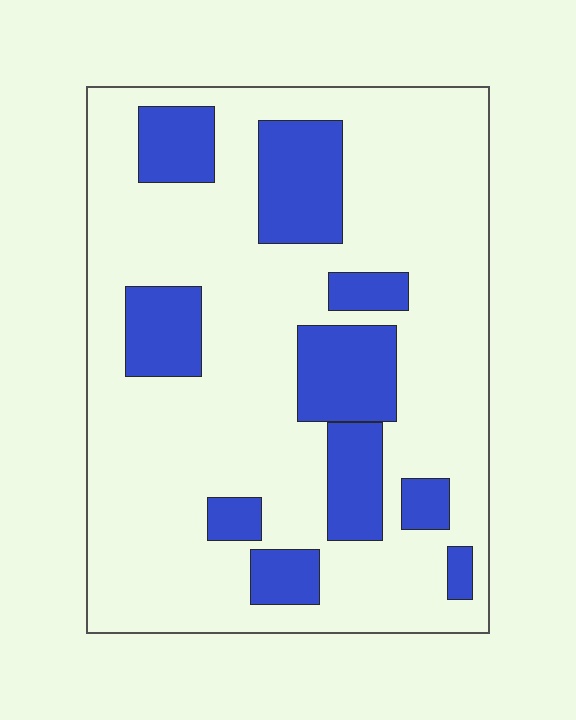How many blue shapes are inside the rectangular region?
10.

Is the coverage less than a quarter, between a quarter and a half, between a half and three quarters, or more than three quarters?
Less than a quarter.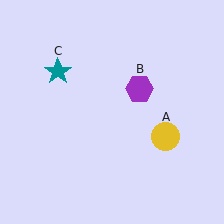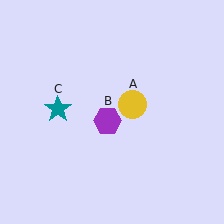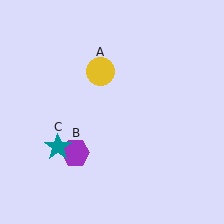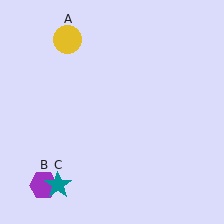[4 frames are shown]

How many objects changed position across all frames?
3 objects changed position: yellow circle (object A), purple hexagon (object B), teal star (object C).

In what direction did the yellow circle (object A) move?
The yellow circle (object A) moved up and to the left.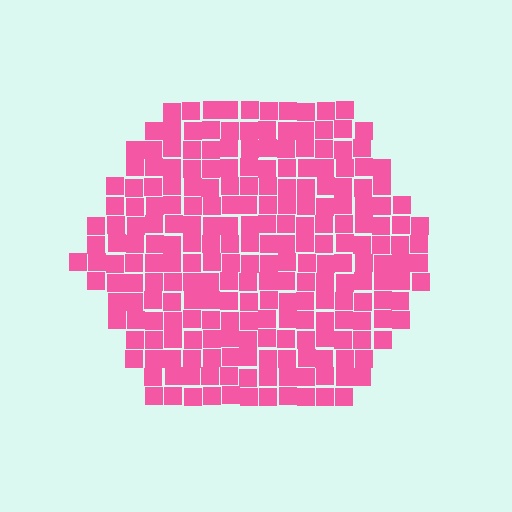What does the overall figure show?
The overall figure shows a hexagon.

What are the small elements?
The small elements are squares.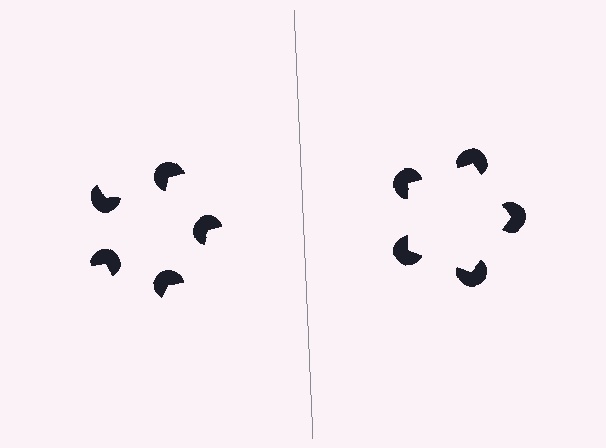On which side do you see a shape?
An illusory pentagon appears on the right side. On the left side the wedge cuts are rotated, so no coherent shape forms.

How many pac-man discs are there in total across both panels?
10 — 5 on each side.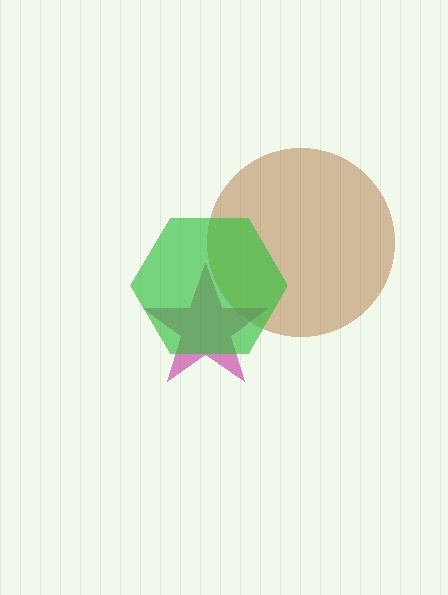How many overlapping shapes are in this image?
There are 3 overlapping shapes in the image.